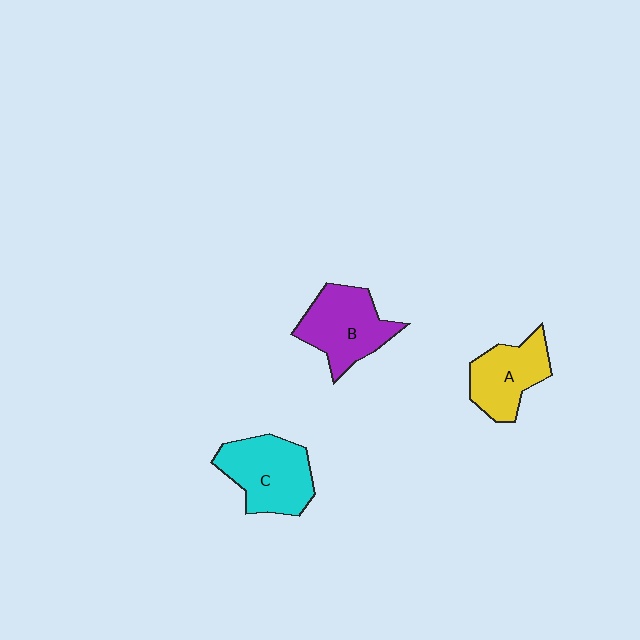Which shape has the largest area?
Shape C (cyan).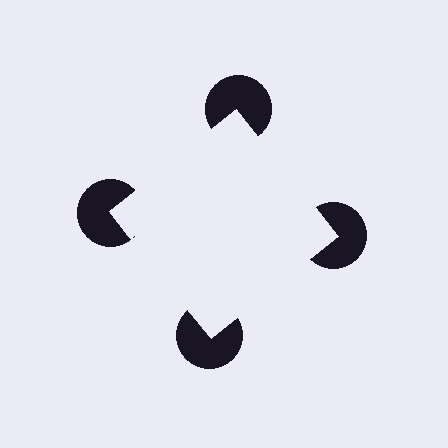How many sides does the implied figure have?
4 sides.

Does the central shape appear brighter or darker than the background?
It typically appears slightly brighter than the background, even though no actual brightness change is drawn.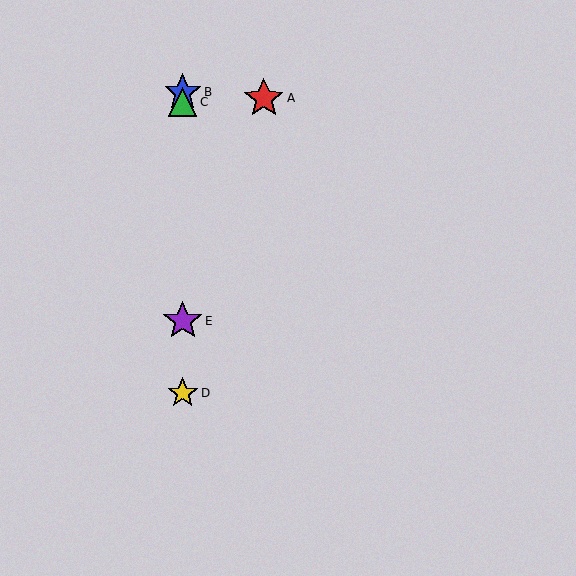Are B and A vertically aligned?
No, B is at x≈183 and A is at x≈264.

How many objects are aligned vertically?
4 objects (B, C, D, E) are aligned vertically.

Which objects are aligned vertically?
Objects B, C, D, E are aligned vertically.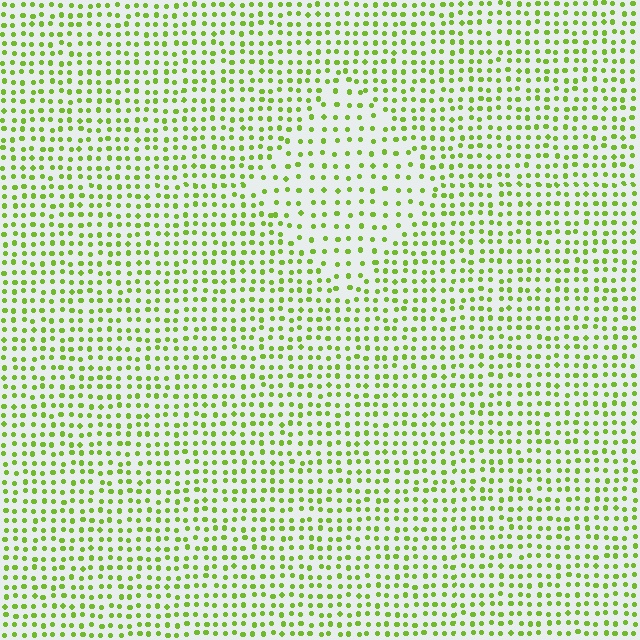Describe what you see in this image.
The image contains small lime elements arranged at two different densities. A diamond-shaped region is visible where the elements are less densely packed than the surrounding area.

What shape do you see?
I see a diamond.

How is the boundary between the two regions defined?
The boundary is defined by a change in element density (approximately 1.7x ratio). All elements are the same color, size, and shape.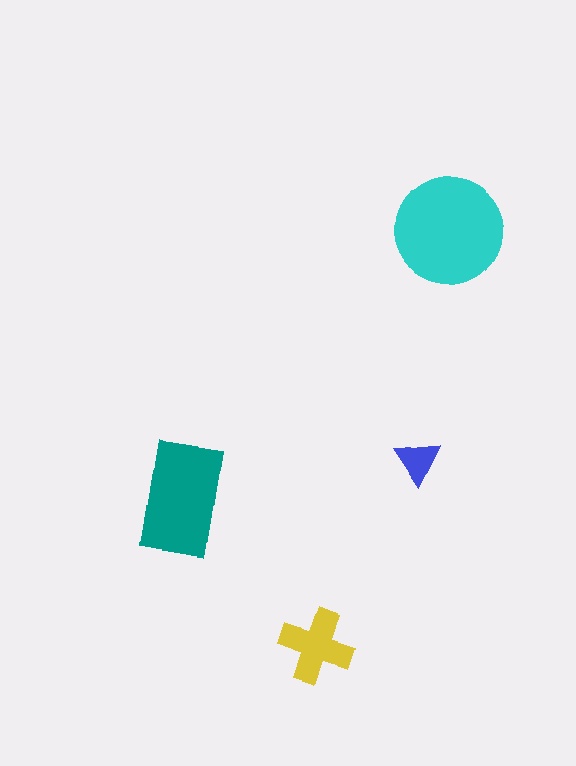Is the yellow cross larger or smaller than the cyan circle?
Smaller.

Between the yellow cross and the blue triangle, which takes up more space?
The yellow cross.